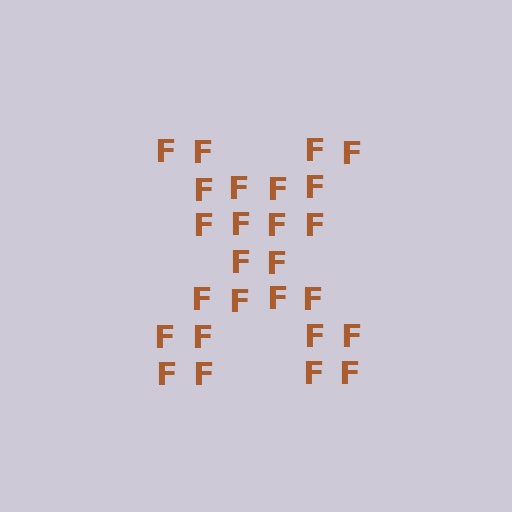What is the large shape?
The large shape is the letter X.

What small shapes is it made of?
It is made of small letter F's.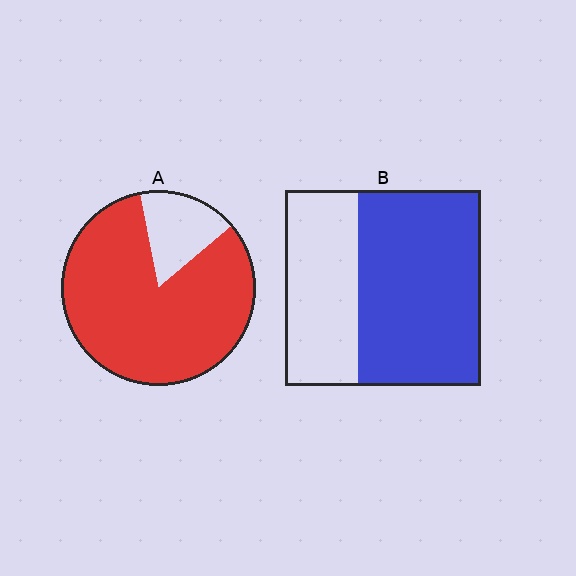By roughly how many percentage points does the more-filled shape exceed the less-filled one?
By roughly 20 percentage points (A over B).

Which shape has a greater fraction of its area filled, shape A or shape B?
Shape A.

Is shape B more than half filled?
Yes.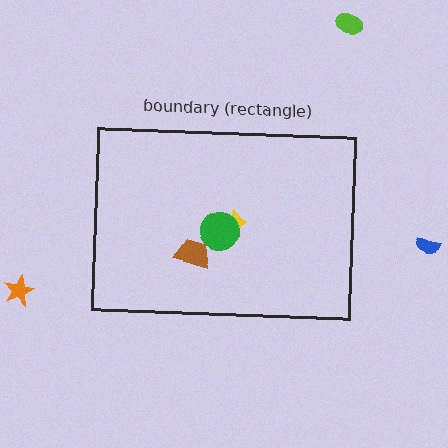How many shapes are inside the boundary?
3 inside, 3 outside.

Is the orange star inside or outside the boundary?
Outside.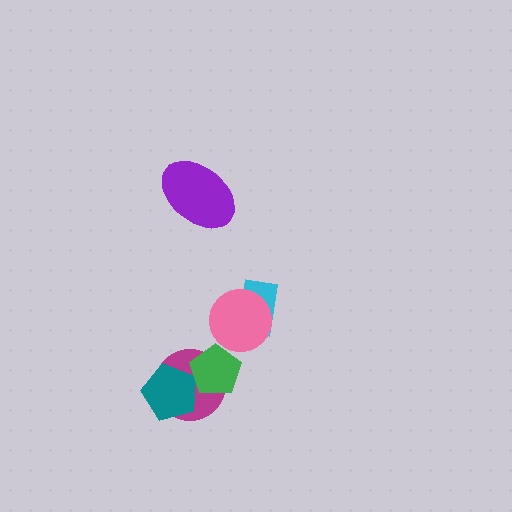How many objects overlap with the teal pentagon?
2 objects overlap with the teal pentagon.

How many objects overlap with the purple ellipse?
0 objects overlap with the purple ellipse.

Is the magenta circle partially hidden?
Yes, it is partially covered by another shape.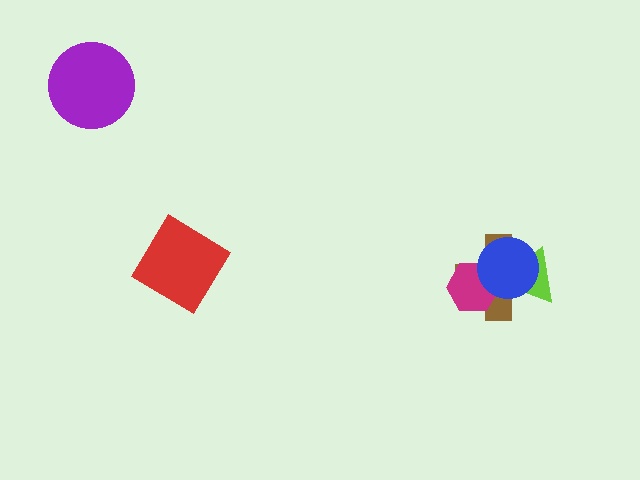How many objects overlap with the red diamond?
0 objects overlap with the red diamond.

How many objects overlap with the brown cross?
3 objects overlap with the brown cross.